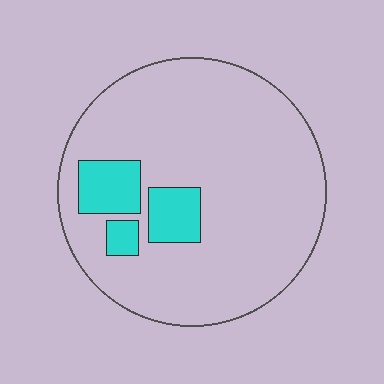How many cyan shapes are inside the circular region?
3.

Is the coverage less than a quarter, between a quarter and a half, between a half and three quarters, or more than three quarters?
Less than a quarter.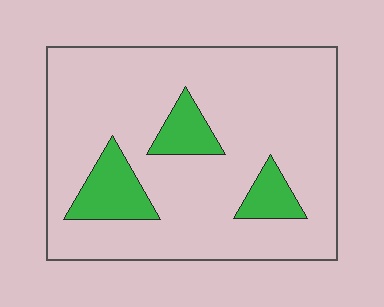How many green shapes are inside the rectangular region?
3.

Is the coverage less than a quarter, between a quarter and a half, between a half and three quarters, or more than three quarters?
Less than a quarter.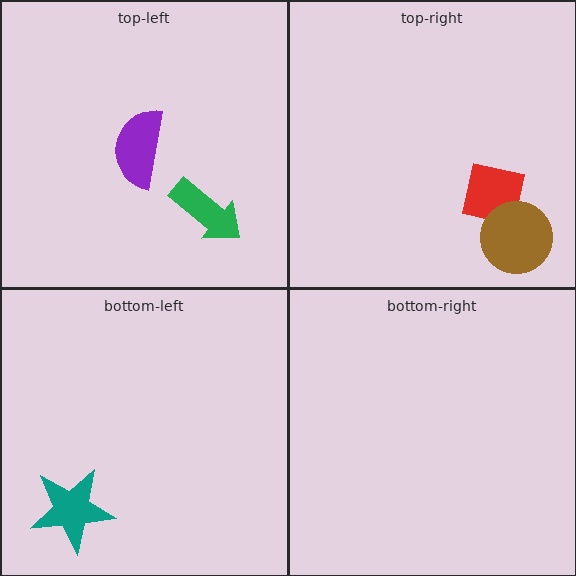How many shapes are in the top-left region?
2.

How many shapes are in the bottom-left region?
1.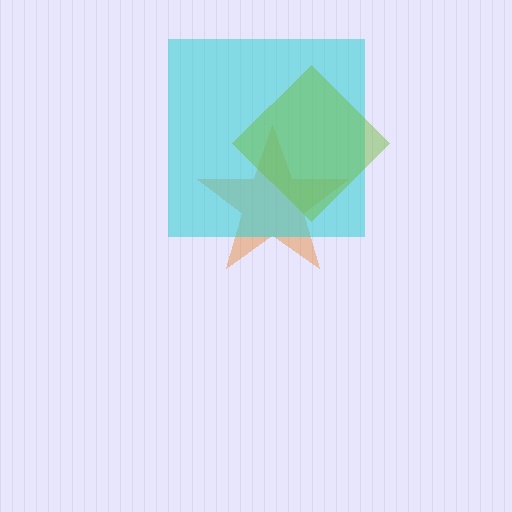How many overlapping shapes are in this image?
There are 3 overlapping shapes in the image.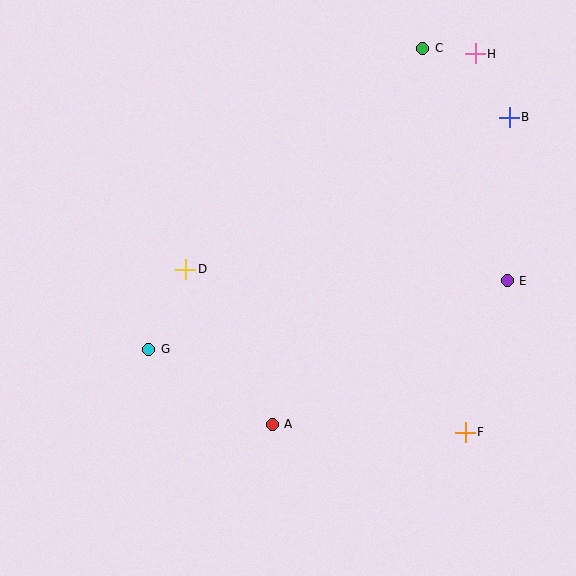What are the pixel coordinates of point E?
Point E is at (507, 281).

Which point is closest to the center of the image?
Point D at (186, 269) is closest to the center.